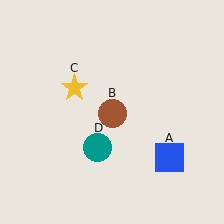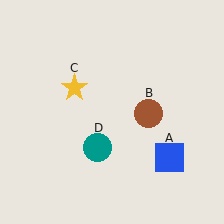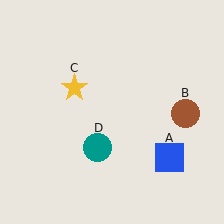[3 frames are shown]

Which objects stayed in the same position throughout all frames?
Blue square (object A) and yellow star (object C) and teal circle (object D) remained stationary.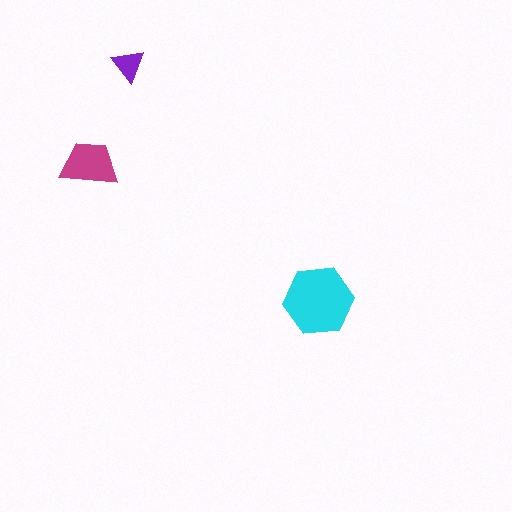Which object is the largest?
The cyan hexagon.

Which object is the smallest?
The purple triangle.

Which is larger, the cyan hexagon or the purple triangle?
The cyan hexagon.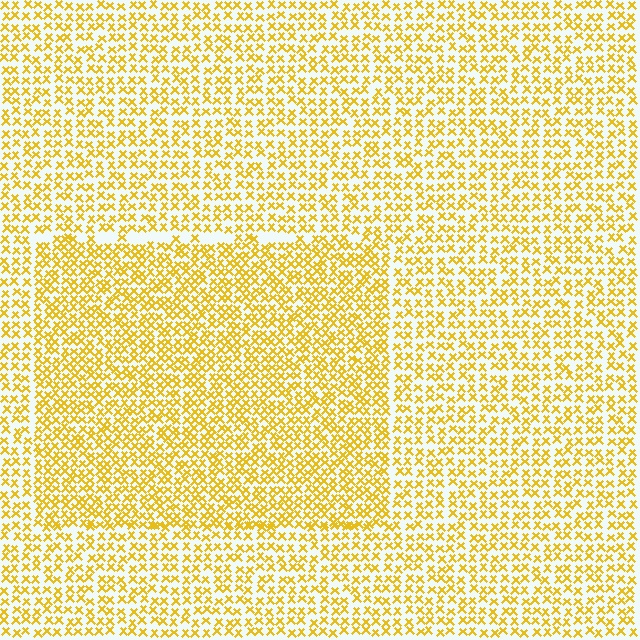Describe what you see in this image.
The image contains small yellow elements arranged at two different densities. A rectangle-shaped region is visible where the elements are more densely packed than the surrounding area.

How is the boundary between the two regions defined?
The boundary is defined by a change in element density (approximately 1.5x ratio). All elements are the same color, size, and shape.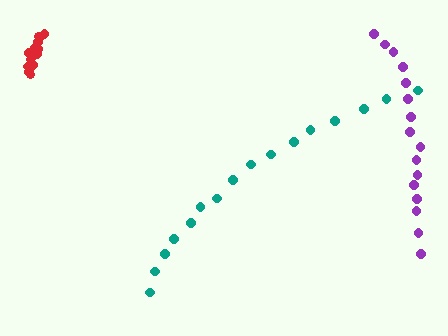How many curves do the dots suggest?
There are 3 distinct paths.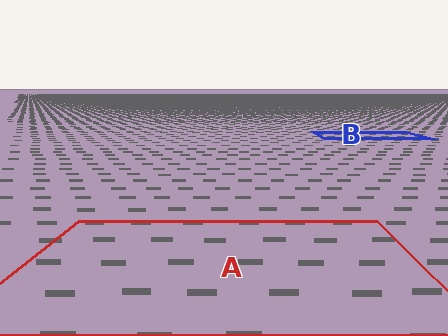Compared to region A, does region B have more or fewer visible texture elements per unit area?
Region B has more texture elements per unit area — they are packed more densely because it is farther away.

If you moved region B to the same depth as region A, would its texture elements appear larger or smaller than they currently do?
They would appear larger. At a closer depth, the same texture elements are projected at a bigger on-screen size.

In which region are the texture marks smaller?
The texture marks are smaller in region B, because it is farther away.